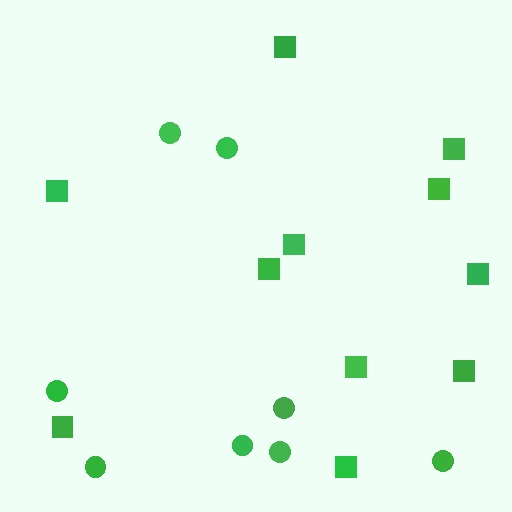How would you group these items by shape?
There are 2 groups: one group of circles (8) and one group of squares (11).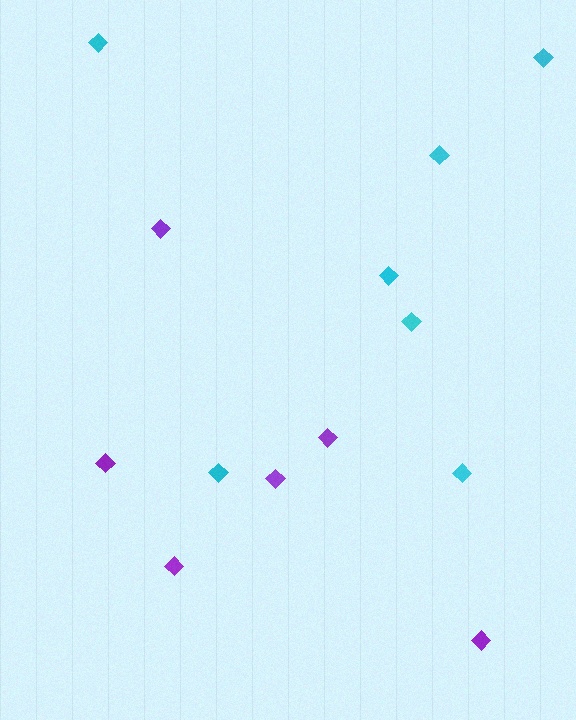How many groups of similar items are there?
There are 2 groups: one group of purple diamonds (6) and one group of cyan diamonds (7).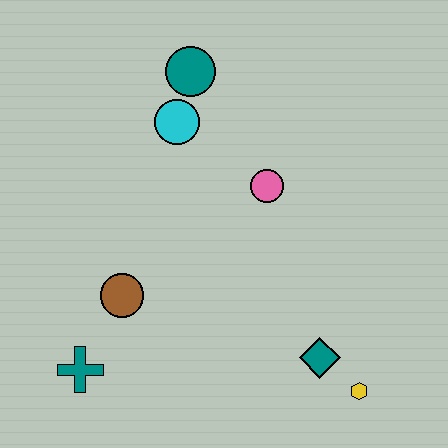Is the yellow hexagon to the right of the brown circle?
Yes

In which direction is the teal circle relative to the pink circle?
The teal circle is above the pink circle.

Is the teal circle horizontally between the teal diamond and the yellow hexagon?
No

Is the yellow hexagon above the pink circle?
No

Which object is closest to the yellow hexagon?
The teal diamond is closest to the yellow hexagon.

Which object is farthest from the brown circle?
The yellow hexagon is farthest from the brown circle.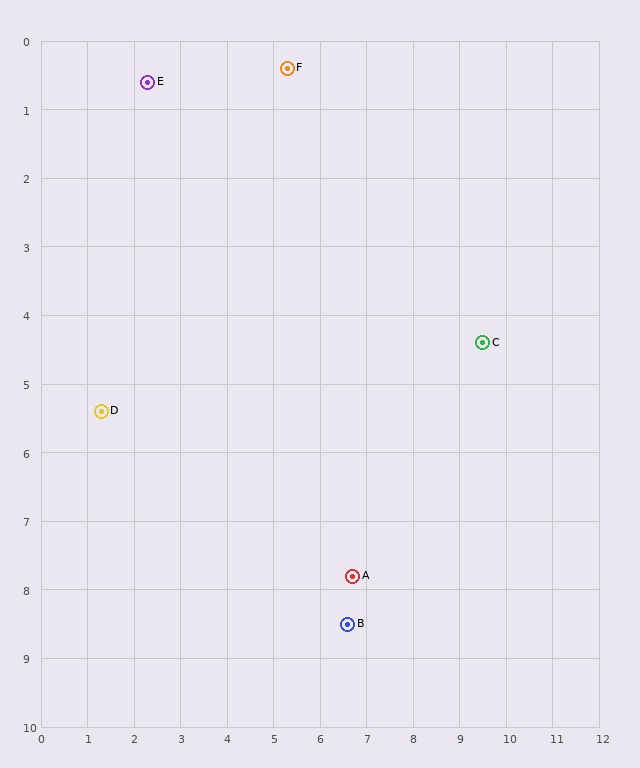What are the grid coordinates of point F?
Point F is at approximately (5.3, 0.4).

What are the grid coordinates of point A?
Point A is at approximately (6.7, 7.8).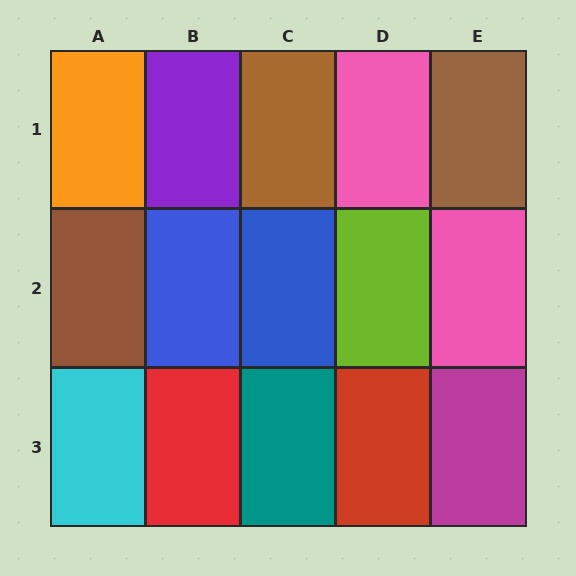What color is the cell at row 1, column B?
Purple.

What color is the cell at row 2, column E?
Pink.